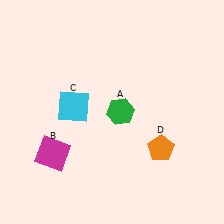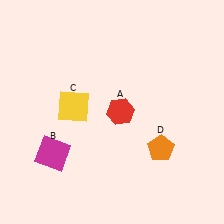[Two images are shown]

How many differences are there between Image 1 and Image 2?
There are 2 differences between the two images.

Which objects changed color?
A changed from green to red. C changed from cyan to yellow.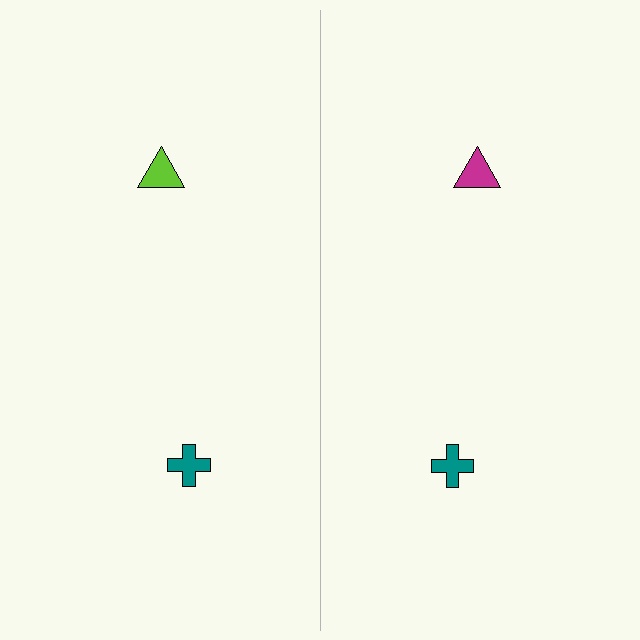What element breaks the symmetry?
The magenta triangle on the right side breaks the symmetry — its mirror counterpart is lime.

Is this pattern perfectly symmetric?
No, the pattern is not perfectly symmetric. The magenta triangle on the right side breaks the symmetry — its mirror counterpart is lime.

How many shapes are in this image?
There are 4 shapes in this image.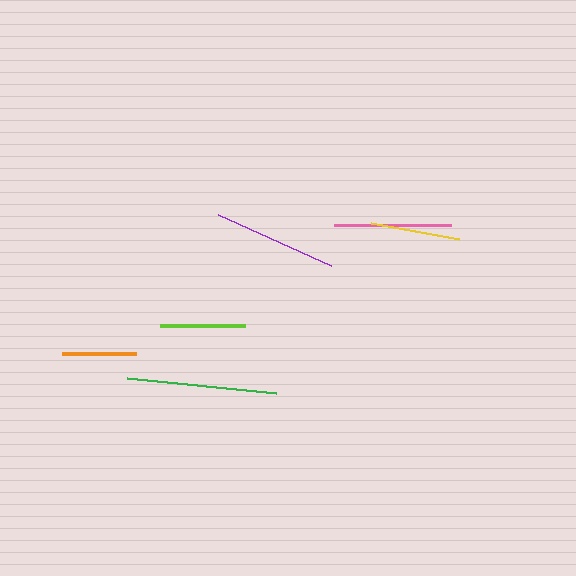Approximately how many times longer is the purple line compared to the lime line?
The purple line is approximately 1.5 times the length of the lime line.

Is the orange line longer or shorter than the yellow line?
The yellow line is longer than the orange line.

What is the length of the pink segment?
The pink segment is approximately 117 pixels long.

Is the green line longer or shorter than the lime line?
The green line is longer than the lime line.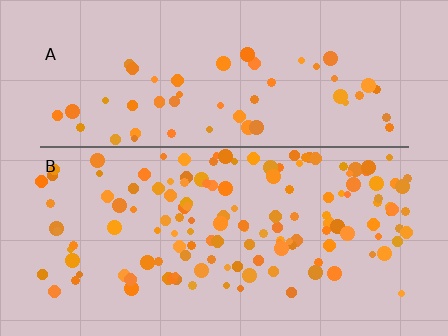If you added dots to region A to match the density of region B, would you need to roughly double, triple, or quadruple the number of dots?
Approximately double.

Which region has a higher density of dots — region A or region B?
B (the bottom).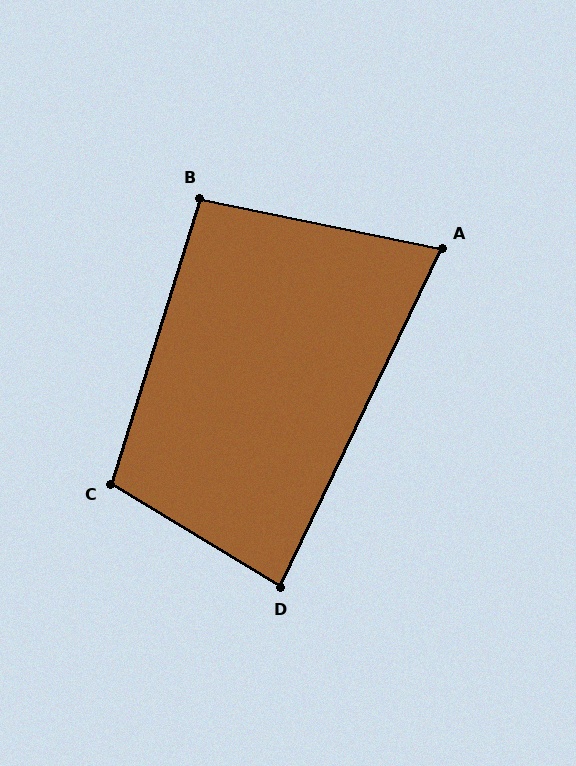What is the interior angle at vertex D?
Approximately 84 degrees (acute).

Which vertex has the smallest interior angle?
A, at approximately 76 degrees.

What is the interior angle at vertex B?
Approximately 96 degrees (obtuse).